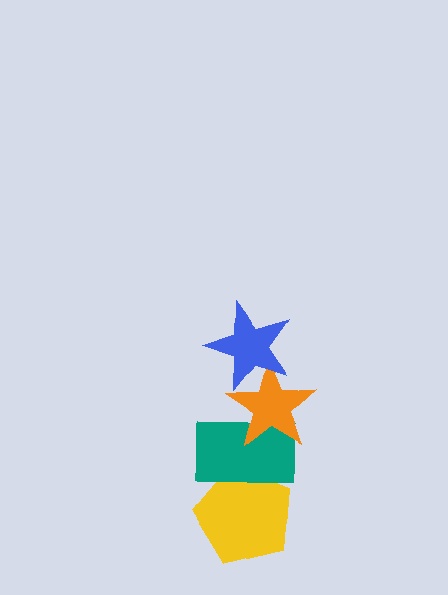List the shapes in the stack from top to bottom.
From top to bottom: the blue star, the orange star, the teal rectangle, the yellow pentagon.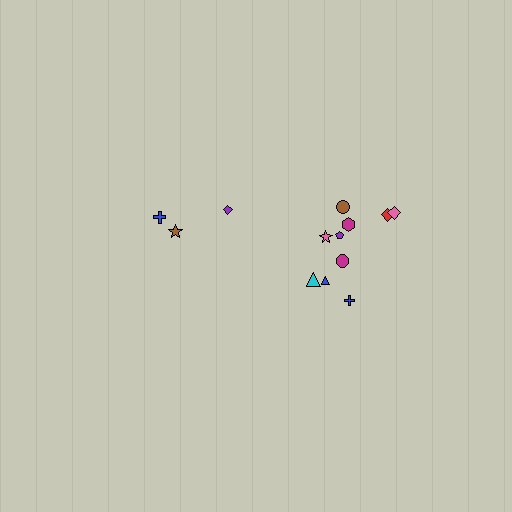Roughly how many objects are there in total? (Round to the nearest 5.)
Roughly 15 objects in total.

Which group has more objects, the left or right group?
The right group.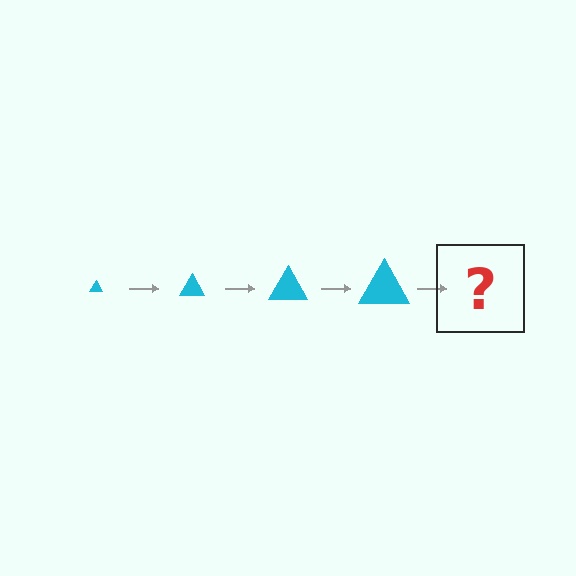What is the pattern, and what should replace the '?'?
The pattern is that the triangle gets progressively larger each step. The '?' should be a cyan triangle, larger than the previous one.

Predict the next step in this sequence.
The next step is a cyan triangle, larger than the previous one.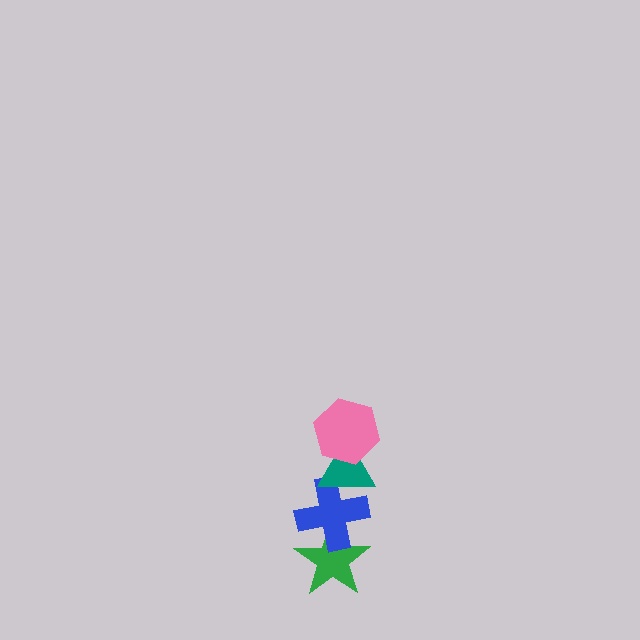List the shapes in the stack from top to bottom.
From top to bottom: the pink hexagon, the teal triangle, the blue cross, the green star.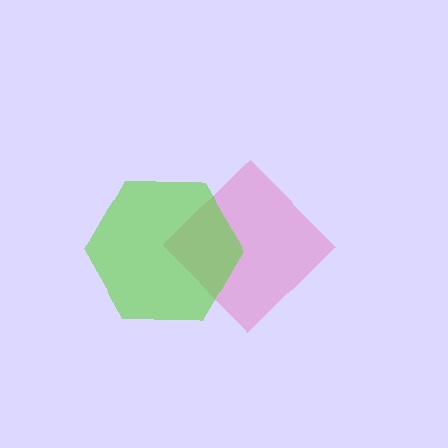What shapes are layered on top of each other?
The layered shapes are: a pink diamond, a lime hexagon.